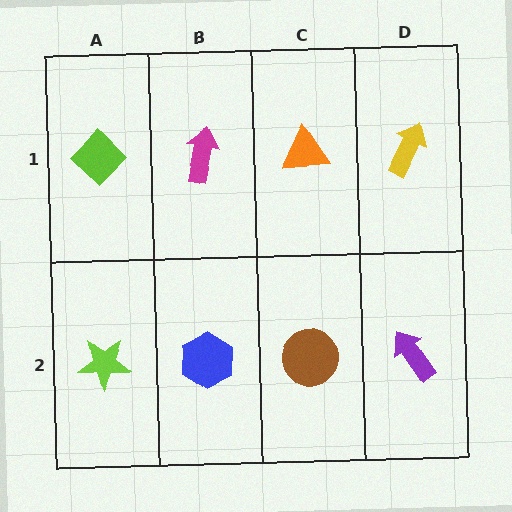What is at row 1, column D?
A yellow arrow.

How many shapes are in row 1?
4 shapes.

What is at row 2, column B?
A blue hexagon.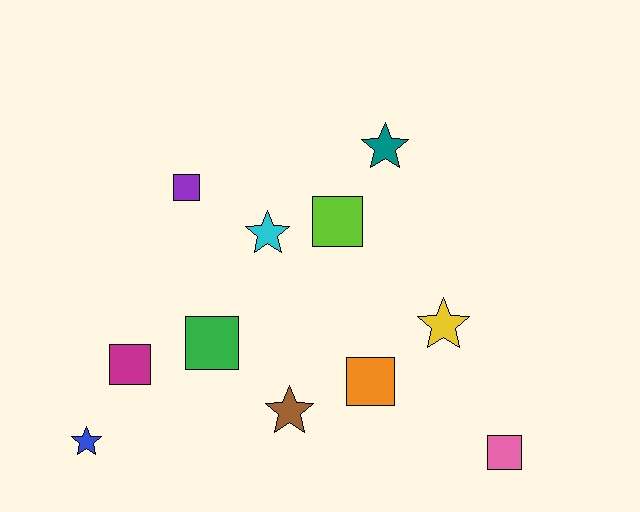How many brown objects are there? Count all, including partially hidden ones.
There is 1 brown object.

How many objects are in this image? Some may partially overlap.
There are 11 objects.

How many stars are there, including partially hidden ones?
There are 5 stars.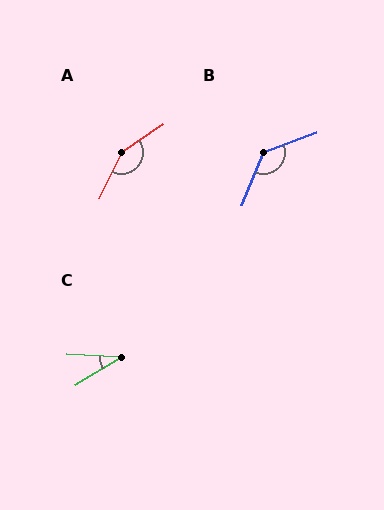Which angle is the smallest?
C, at approximately 35 degrees.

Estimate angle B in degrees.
Approximately 132 degrees.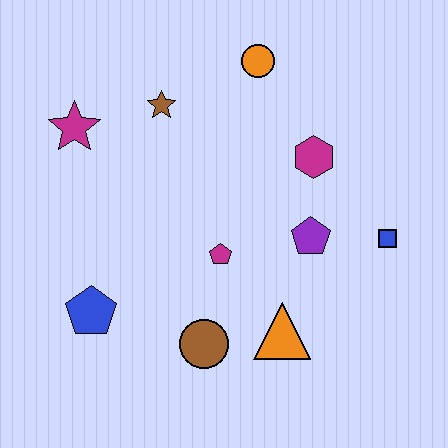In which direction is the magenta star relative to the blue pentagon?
The magenta star is above the blue pentagon.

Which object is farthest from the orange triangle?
The magenta star is farthest from the orange triangle.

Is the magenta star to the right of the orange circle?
No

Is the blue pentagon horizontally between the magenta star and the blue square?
Yes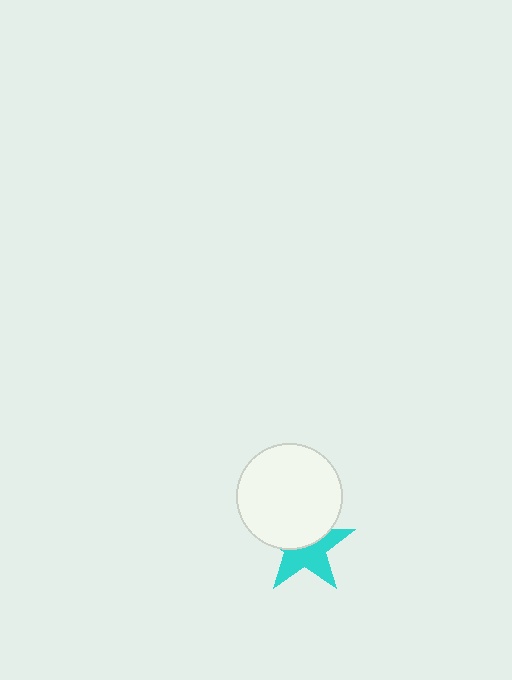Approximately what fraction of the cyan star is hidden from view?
Roughly 46% of the cyan star is hidden behind the white circle.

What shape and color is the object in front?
The object in front is a white circle.